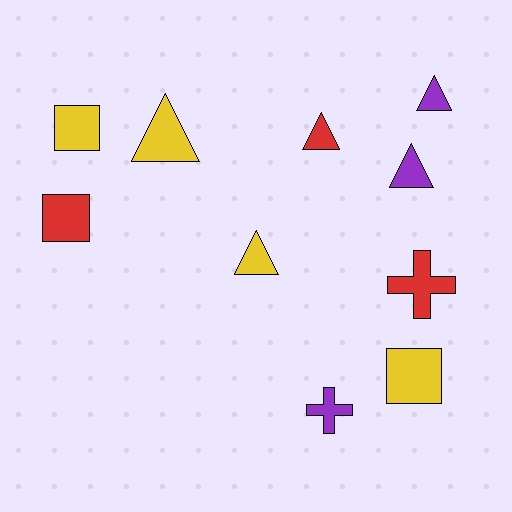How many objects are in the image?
There are 10 objects.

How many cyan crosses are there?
There are no cyan crosses.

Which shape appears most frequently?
Triangle, with 5 objects.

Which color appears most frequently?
Yellow, with 4 objects.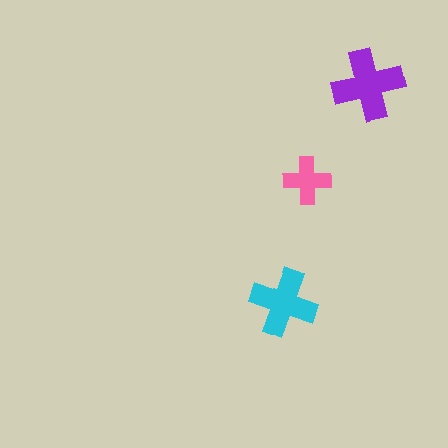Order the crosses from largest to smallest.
the purple one, the cyan one, the pink one.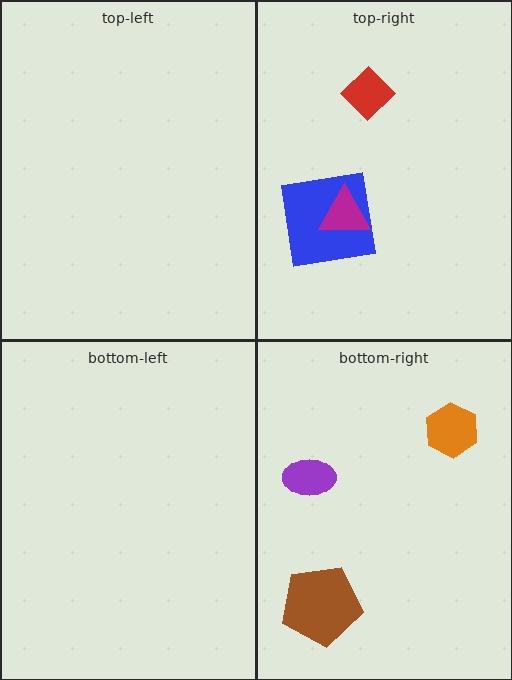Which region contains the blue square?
The top-right region.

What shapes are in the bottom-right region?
The purple ellipse, the orange hexagon, the brown pentagon.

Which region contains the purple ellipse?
The bottom-right region.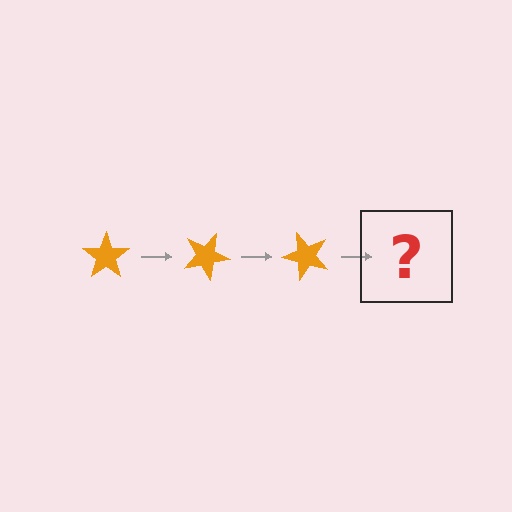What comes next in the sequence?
The next element should be an orange star rotated 75 degrees.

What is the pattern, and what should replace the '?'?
The pattern is that the star rotates 25 degrees each step. The '?' should be an orange star rotated 75 degrees.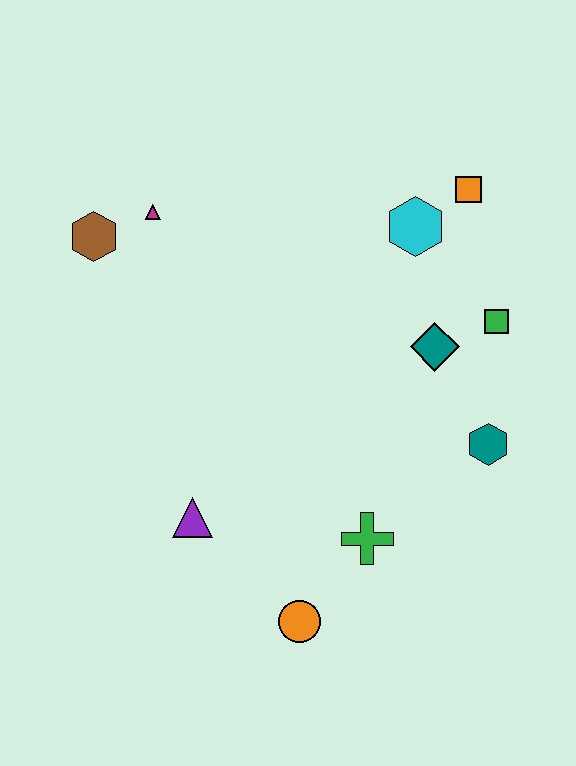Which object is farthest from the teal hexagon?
The brown hexagon is farthest from the teal hexagon.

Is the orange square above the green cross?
Yes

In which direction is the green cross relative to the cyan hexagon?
The green cross is below the cyan hexagon.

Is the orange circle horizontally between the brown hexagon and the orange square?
Yes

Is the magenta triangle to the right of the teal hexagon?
No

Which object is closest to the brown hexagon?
The magenta triangle is closest to the brown hexagon.